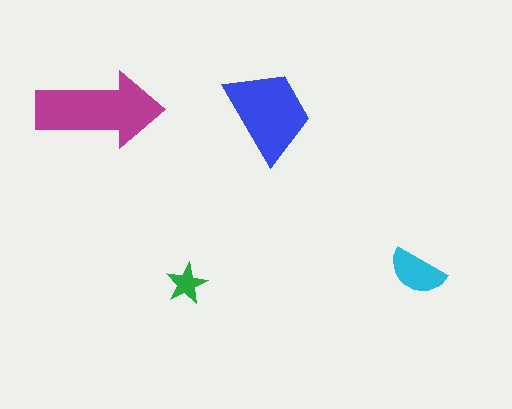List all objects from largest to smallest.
The magenta arrow, the blue trapezoid, the cyan semicircle, the green star.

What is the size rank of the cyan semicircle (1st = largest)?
3rd.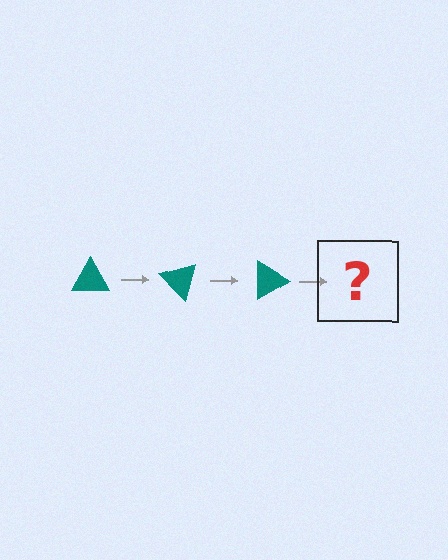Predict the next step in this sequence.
The next step is a teal triangle rotated 135 degrees.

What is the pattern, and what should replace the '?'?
The pattern is that the triangle rotates 45 degrees each step. The '?' should be a teal triangle rotated 135 degrees.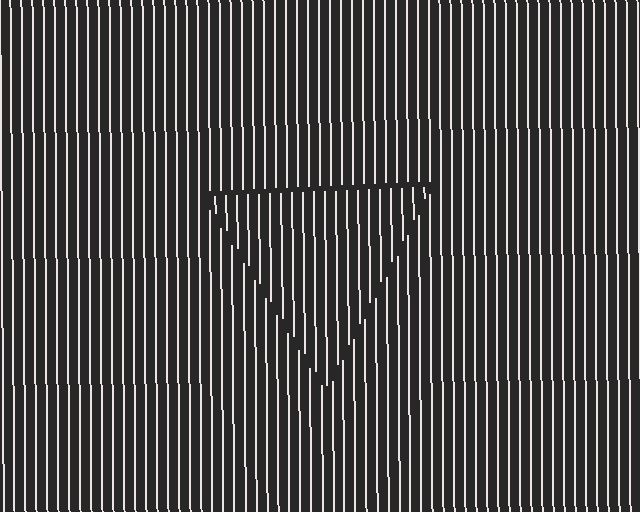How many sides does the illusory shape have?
3 sides — the line-ends trace a triangle.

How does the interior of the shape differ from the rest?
The interior of the shape contains the same grating, shifted by half a period — the contour is defined by the phase discontinuity where line-ends from the inner and outer gratings abut.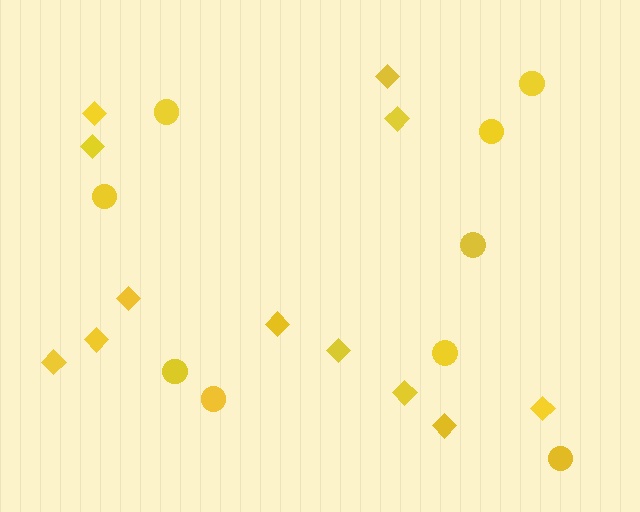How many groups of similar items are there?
There are 2 groups: one group of circles (9) and one group of diamonds (12).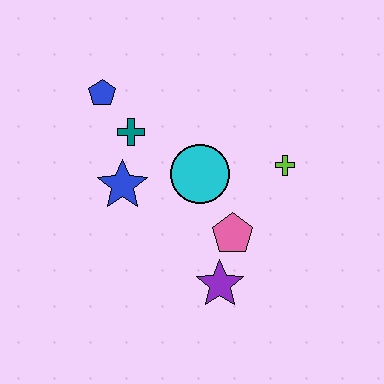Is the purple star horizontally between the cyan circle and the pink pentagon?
Yes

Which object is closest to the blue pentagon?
The teal cross is closest to the blue pentagon.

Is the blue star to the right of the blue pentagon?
Yes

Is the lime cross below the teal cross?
Yes